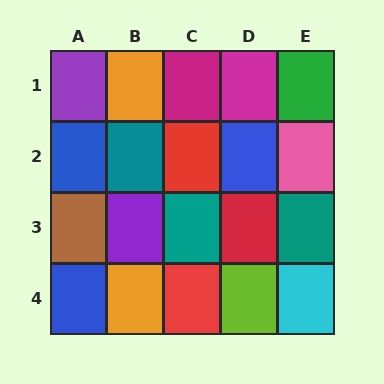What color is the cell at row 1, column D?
Magenta.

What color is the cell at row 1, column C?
Magenta.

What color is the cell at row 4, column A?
Blue.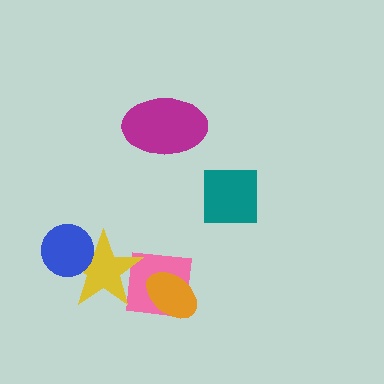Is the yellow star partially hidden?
Yes, it is partially covered by another shape.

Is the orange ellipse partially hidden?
No, no other shape covers it.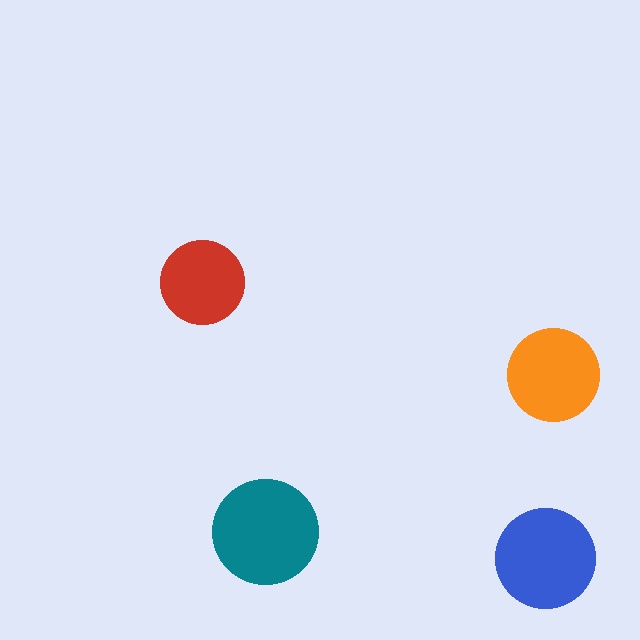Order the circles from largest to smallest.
the teal one, the blue one, the orange one, the red one.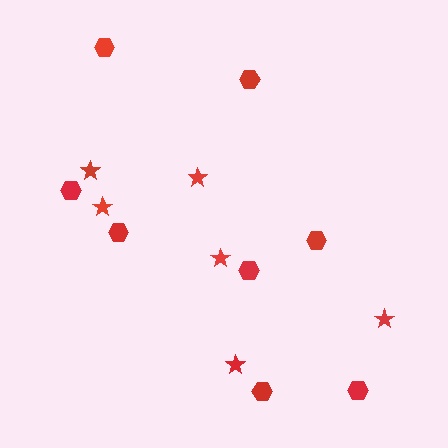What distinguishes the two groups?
There are 2 groups: one group of stars (6) and one group of hexagons (8).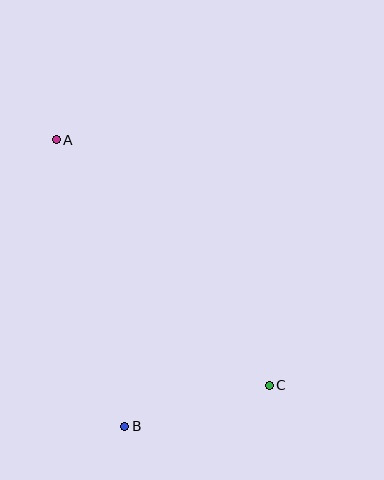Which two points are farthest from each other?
Points A and C are farthest from each other.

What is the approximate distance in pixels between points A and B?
The distance between A and B is approximately 294 pixels.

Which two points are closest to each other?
Points B and C are closest to each other.